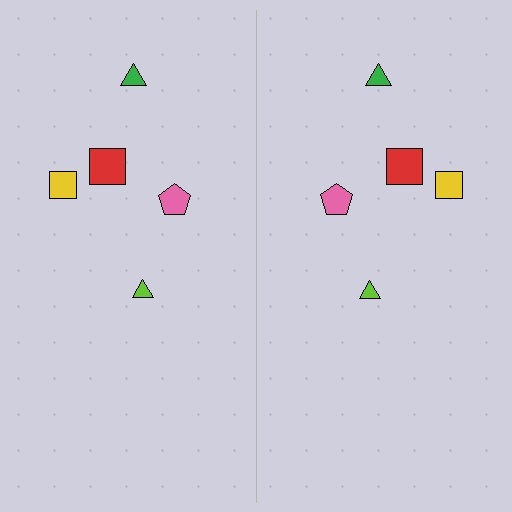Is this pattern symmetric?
Yes, this pattern has bilateral (reflection) symmetry.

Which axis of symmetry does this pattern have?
The pattern has a vertical axis of symmetry running through the center of the image.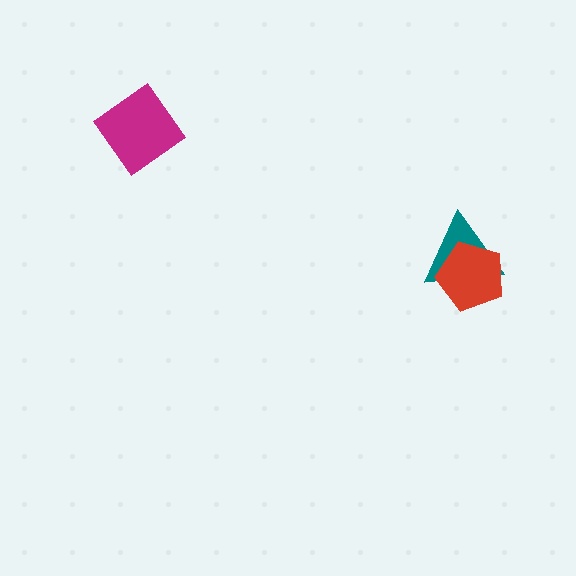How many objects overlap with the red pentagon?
1 object overlaps with the red pentagon.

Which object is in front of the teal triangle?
The red pentagon is in front of the teal triangle.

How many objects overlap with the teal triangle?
1 object overlaps with the teal triangle.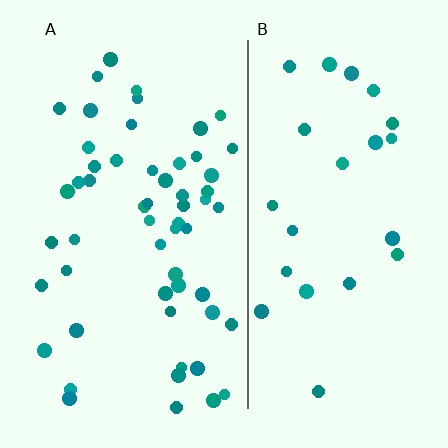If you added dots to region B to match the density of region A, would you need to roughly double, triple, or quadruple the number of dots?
Approximately double.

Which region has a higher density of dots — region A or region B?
A (the left).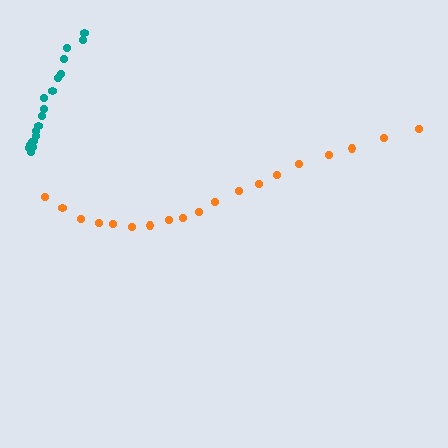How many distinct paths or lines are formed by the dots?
There are 2 distinct paths.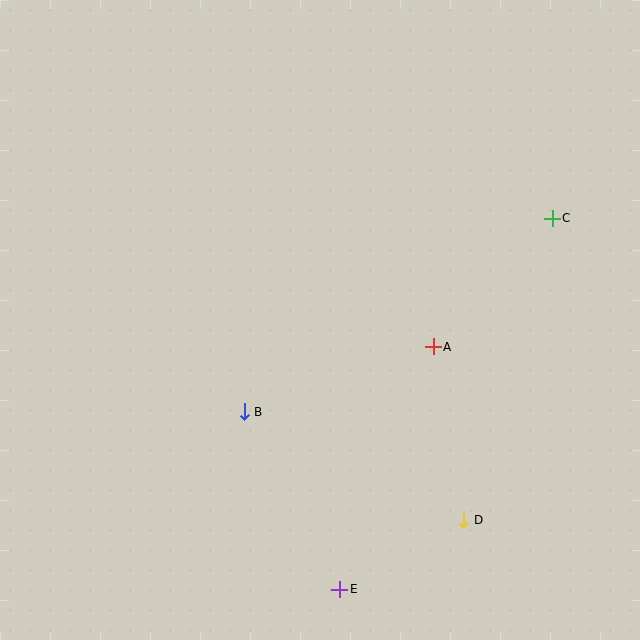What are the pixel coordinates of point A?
Point A is at (433, 347).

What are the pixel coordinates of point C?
Point C is at (552, 218).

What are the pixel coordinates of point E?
Point E is at (340, 589).